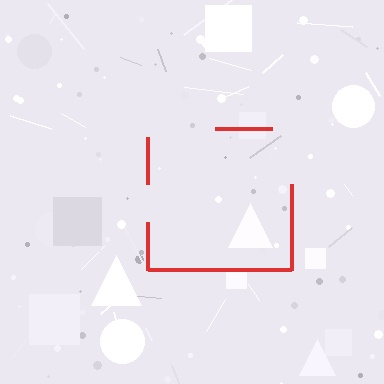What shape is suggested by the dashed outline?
The dashed outline suggests a square.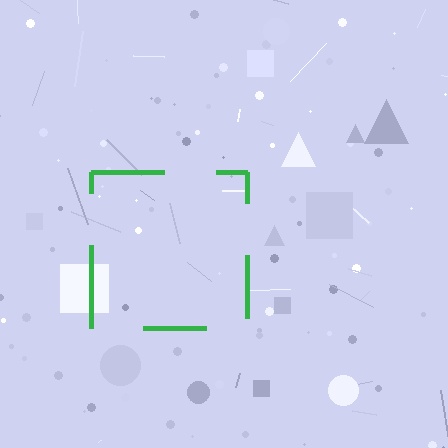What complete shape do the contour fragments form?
The contour fragments form a square.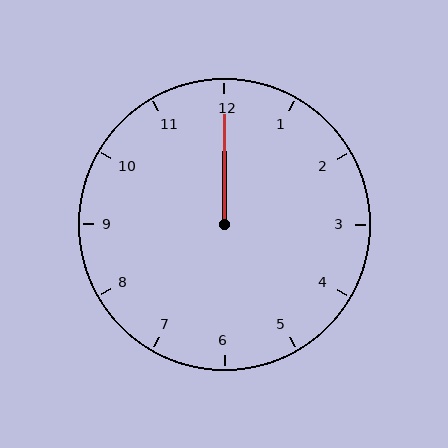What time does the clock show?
12:00.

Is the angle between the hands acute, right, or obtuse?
It is acute.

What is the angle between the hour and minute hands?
Approximately 0 degrees.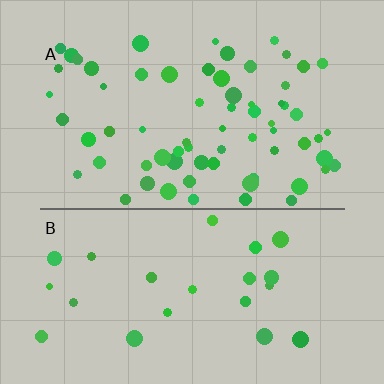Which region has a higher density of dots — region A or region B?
A (the top).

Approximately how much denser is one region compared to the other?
Approximately 2.8× — region A over region B.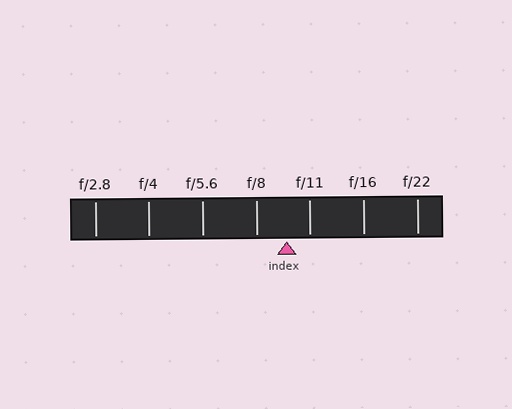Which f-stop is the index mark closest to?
The index mark is closest to f/11.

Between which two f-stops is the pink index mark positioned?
The index mark is between f/8 and f/11.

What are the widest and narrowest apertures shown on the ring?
The widest aperture shown is f/2.8 and the narrowest is f/22.